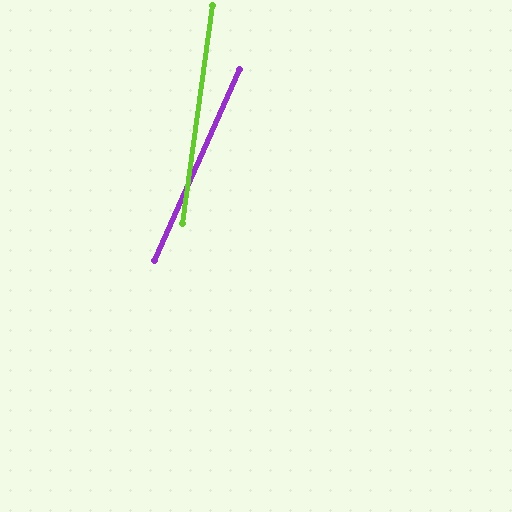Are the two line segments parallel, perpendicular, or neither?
Neither parallel nor perpendicular — they differ by about 16°.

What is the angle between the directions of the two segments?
Approximately 16 degrees.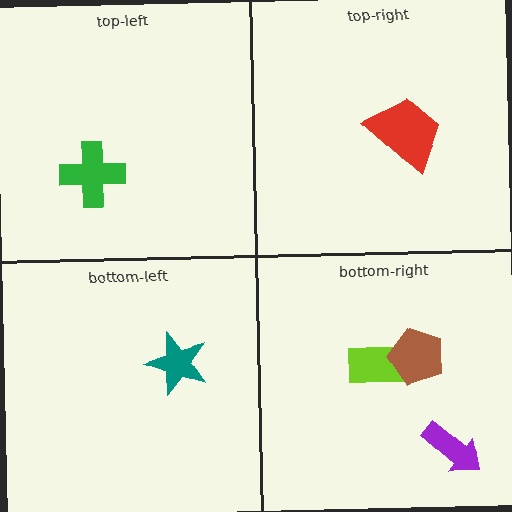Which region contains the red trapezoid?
The top-right region.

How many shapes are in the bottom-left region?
1.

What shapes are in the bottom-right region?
The lime rectangle, the brown pentagon, the purple arrow.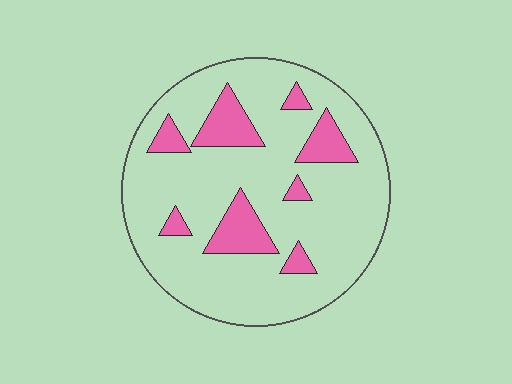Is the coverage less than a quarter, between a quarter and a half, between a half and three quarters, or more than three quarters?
Less than a quarter.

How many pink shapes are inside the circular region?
8.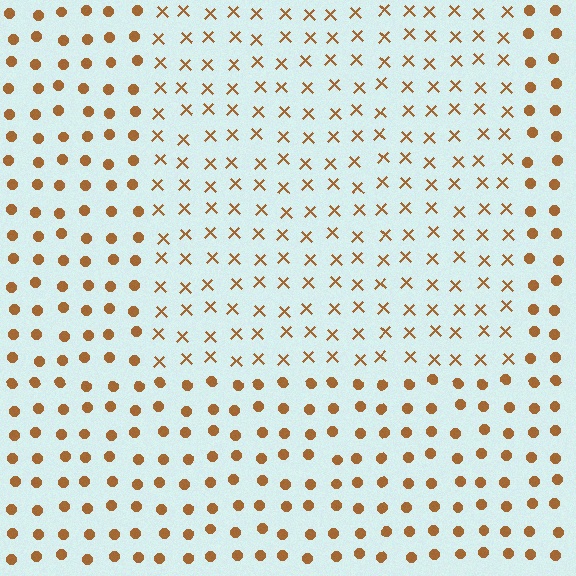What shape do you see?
I see a rectangle.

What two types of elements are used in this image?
The image uses X marks inside the rectangle region and circles outside it.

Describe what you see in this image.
The image is filled with small brown elements arranged in a uniform grid. A rectangle-shaped region contains X marks, while the surrounding area contains circles. The boundary is defined purely by the change in element shape.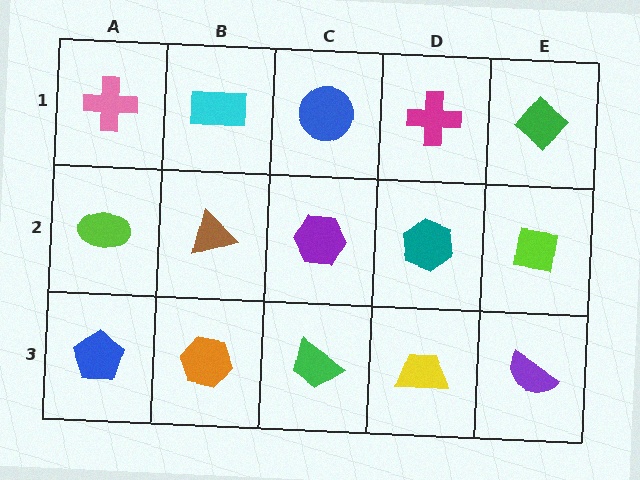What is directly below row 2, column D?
A yellow trapezoid.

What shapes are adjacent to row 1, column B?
A brown triangle (row 2, column B), a pink cross (row 1, column A), a blue circle (row 1, column C).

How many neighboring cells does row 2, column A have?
3.